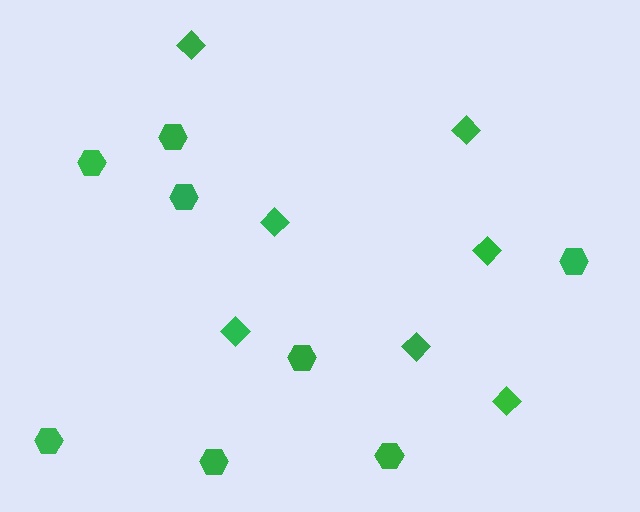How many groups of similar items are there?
There are 2 groups: one group of hexagons (8) and one group of diamonds (7).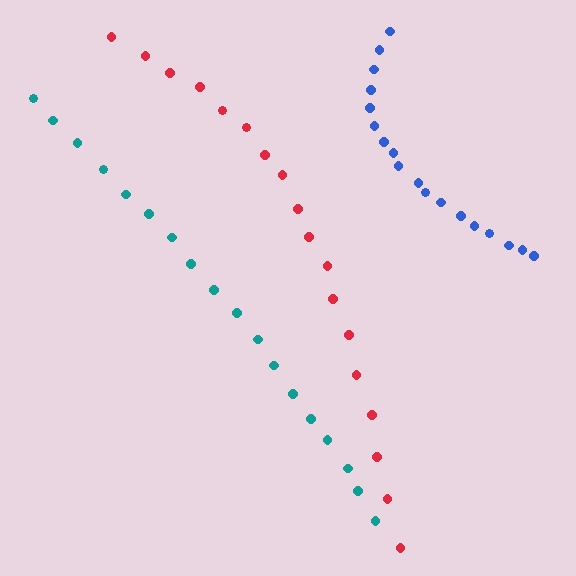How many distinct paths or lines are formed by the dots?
There are 3 distinct paths.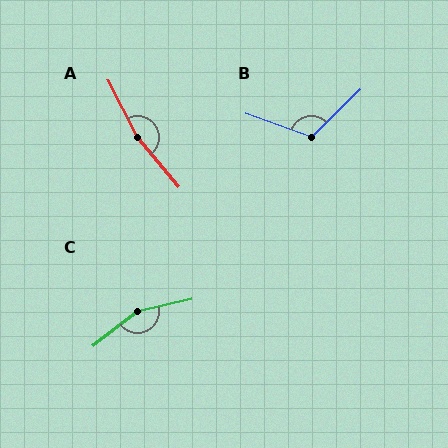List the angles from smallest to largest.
B (116°), C (155°), A (167°).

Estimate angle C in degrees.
Approximately 155 degrees.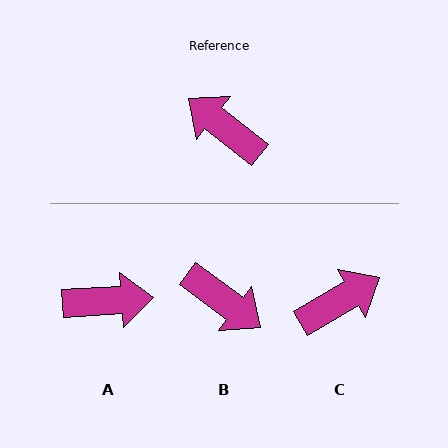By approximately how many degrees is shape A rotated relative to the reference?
Approximately 138 degrees clockwise.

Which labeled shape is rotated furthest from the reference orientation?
B, about 178 degrees away.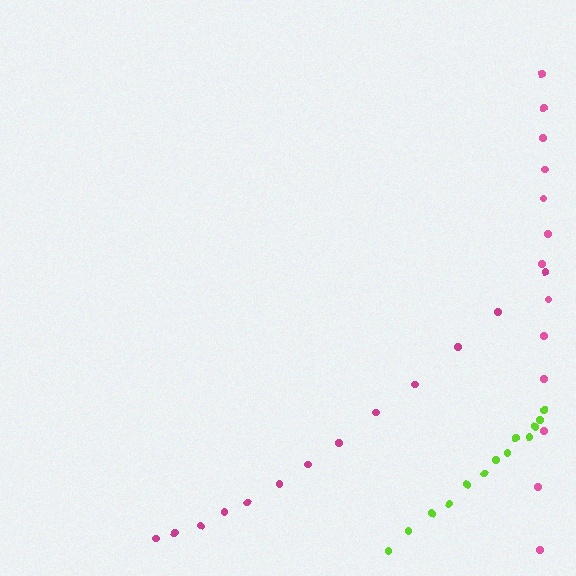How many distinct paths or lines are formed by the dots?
There are 3 distinct paths.